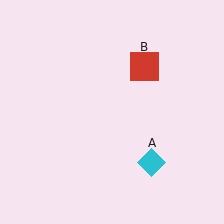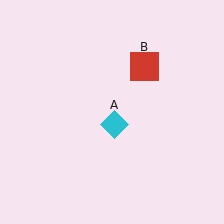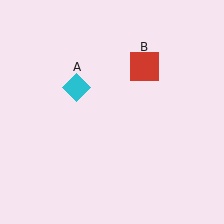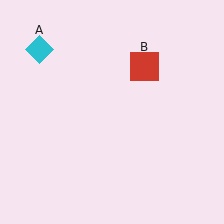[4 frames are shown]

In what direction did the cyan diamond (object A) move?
The cyan diamond (object A) moved up and to the left.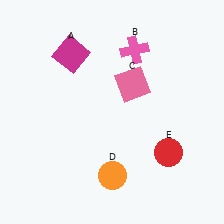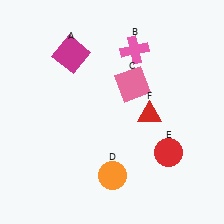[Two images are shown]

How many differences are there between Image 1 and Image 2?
There is 1 difference between the two images.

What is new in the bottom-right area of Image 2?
A red triangle (F) was added in the bottom-right area of Image 2.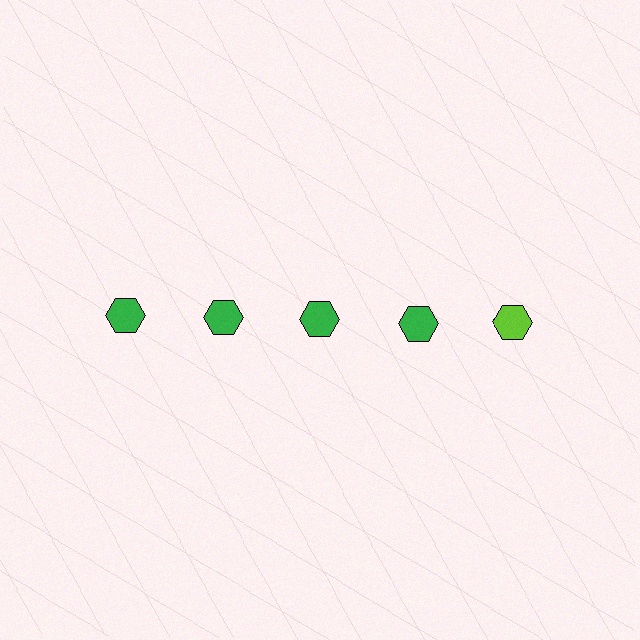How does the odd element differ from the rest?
It has a different color: lime instead of green.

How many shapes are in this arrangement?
There are 5 shapes arranged in a grid pattern.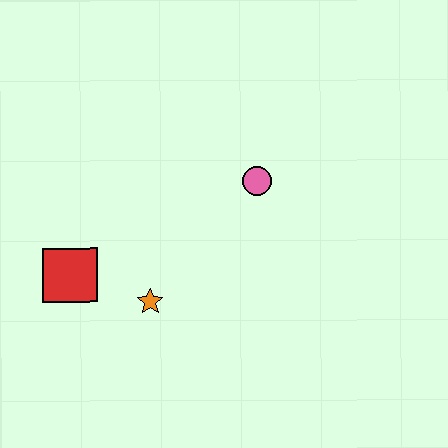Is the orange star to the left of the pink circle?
Yes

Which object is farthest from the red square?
The pink circle is farthest from the red square.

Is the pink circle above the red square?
Yes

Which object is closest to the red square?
The orange star is closest to the red square.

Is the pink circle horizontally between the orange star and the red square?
No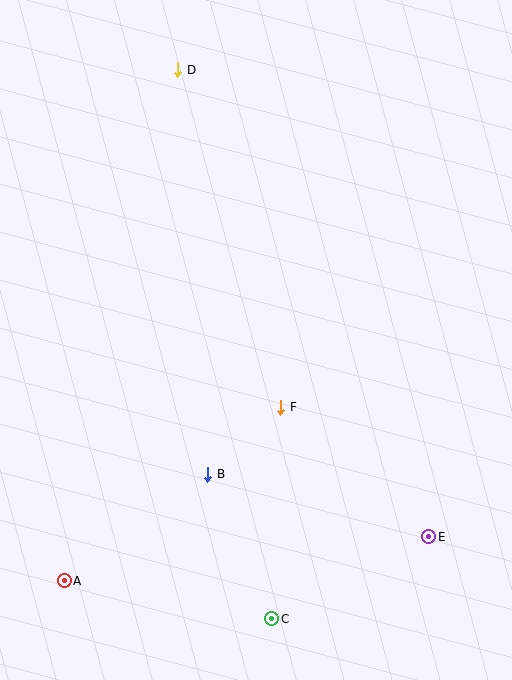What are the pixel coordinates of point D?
Point D is at (178, 70).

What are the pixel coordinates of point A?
Point A is at (64, 581).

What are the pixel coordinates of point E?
Point E is at (429, 537).